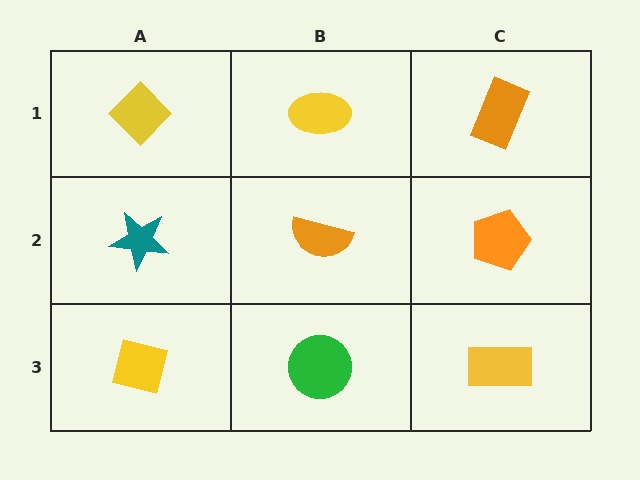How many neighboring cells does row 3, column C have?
2.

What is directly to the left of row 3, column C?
A green circle.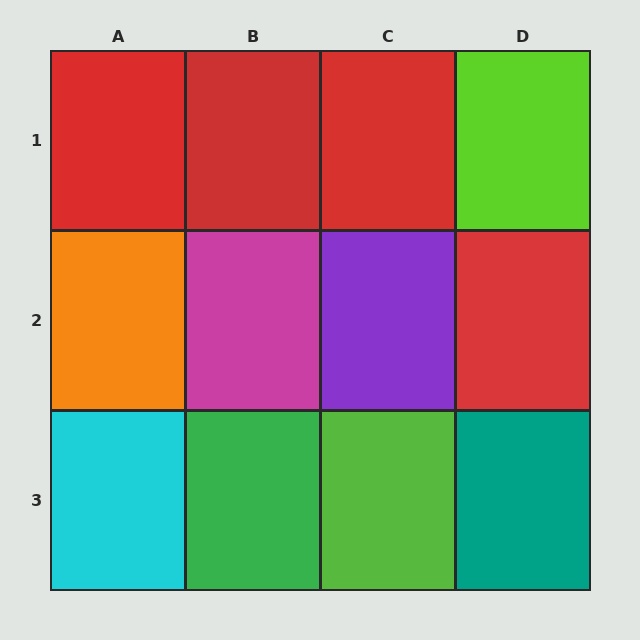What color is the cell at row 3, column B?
Green.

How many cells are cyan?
1 cell is cyan.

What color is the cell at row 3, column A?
Cyan.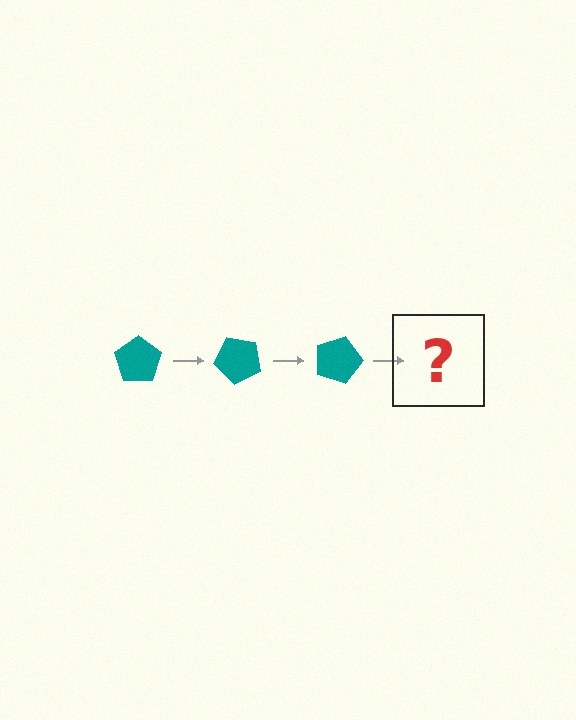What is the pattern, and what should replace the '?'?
The pattern is that the pentagon rotates 45 degrees each step. The '?' should be a teal pentagon rotated 135 degrees.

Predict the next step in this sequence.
The next step is a teal pentagon rotated 135 degrees.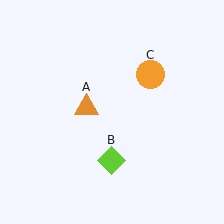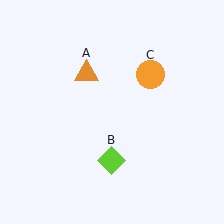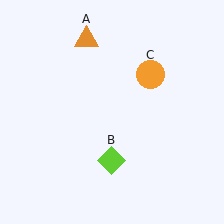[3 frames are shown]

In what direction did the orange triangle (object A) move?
The orange triangle (object A) moved up.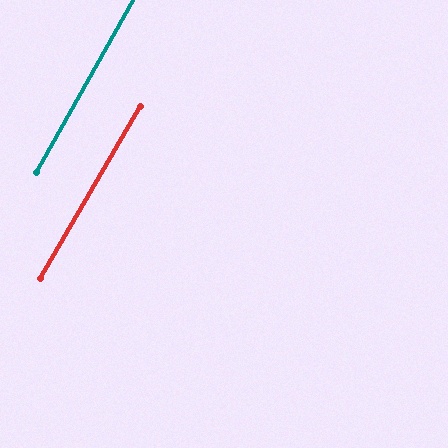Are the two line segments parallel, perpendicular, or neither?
Parallel — their directions differ by only 1.0°.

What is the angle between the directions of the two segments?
Approximately 1 degree.